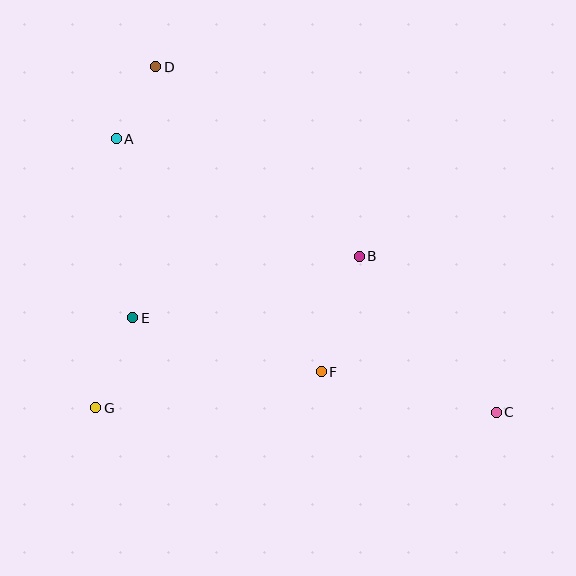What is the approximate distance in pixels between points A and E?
The distance between A and E is approximately 180 pixels.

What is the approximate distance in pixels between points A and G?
The distance between A and G is approximately 270 pixels.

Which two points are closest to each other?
Points A and D are closest to each other.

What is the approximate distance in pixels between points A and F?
The distance between A and F is approximately 310 pixels.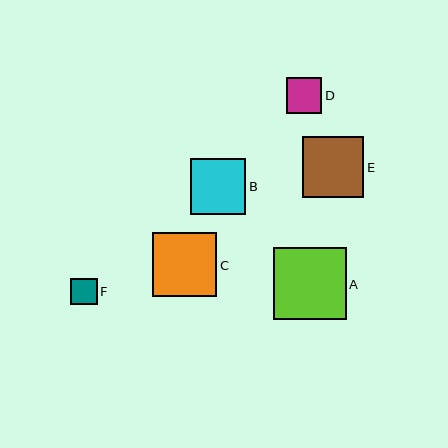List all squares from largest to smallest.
From largest to smallest: A, C, E, B, D, F.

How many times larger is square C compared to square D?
Square C is approximately 1.8 times the size of square D.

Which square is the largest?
Square A is the largest with a size of approximately 72 pixels.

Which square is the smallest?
Square F is the smallest with a size of approximately 26 pixels.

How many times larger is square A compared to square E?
Square A is approximately 1.2 times the size of square E.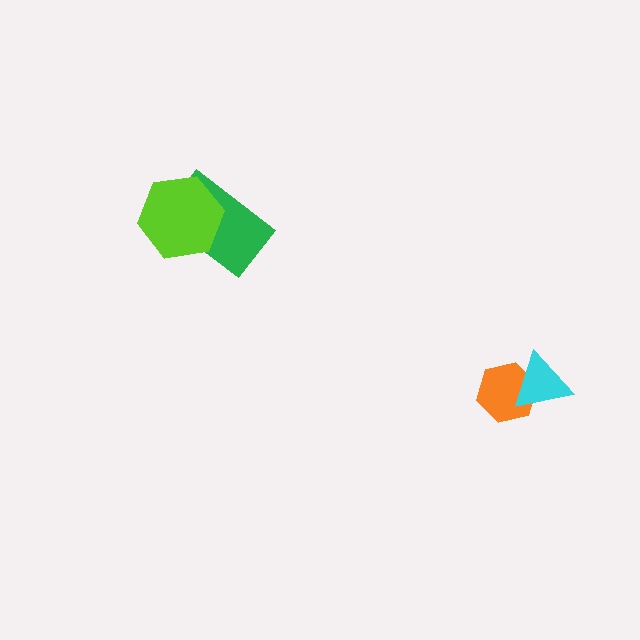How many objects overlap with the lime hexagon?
1 object overlaps with the lime hexagon.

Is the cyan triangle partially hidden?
No, no other shape covers it.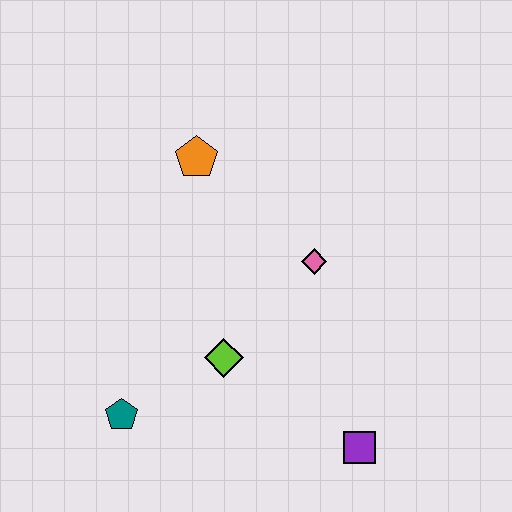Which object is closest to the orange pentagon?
The pink diamond is closest to the orange pentagon.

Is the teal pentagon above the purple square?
Yes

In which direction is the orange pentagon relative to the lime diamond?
The orange pentagon is above the lime diamond.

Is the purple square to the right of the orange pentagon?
Yes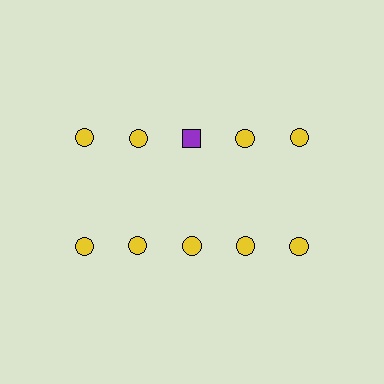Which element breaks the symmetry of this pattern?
The purple square in the top row, center column breaks the symmetry. All other shapes are yellow circles.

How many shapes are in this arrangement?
There are 10 shapes arranged in a grid pattern.